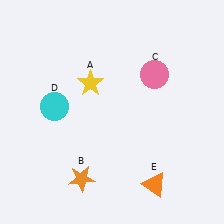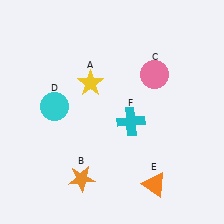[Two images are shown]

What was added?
A cyan cross (F) was added in Image 2.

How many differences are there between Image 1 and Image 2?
There is 1 difference between the two images.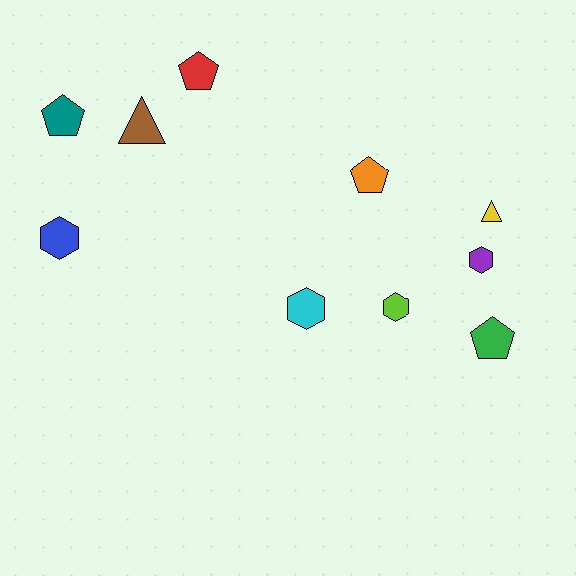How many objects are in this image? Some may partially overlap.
There are 10 objects.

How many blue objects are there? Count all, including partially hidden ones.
There is 1 blue object.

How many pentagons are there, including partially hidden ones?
There are 4 pentagons.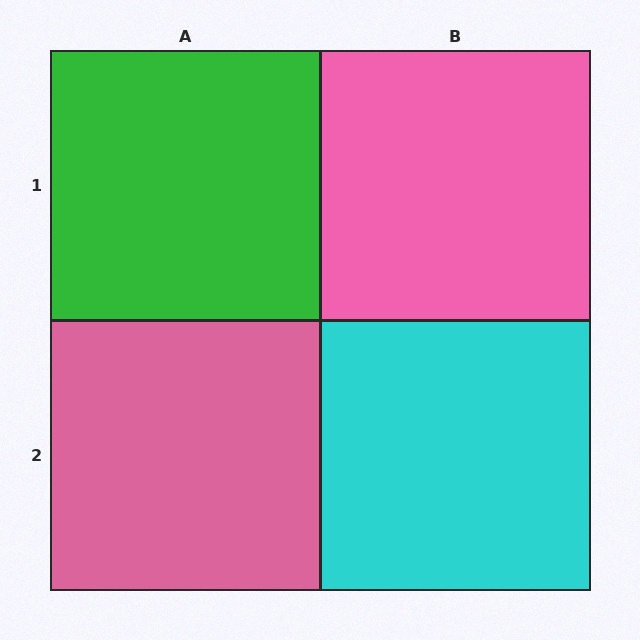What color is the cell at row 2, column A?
Pink.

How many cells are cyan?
1 cell is cyan.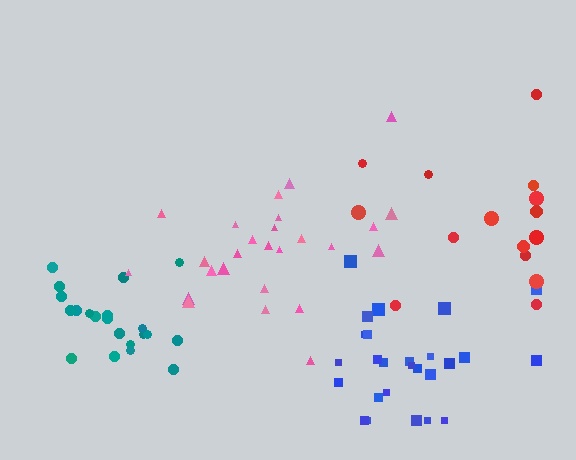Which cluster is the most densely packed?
Teal.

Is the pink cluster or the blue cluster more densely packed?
Blue.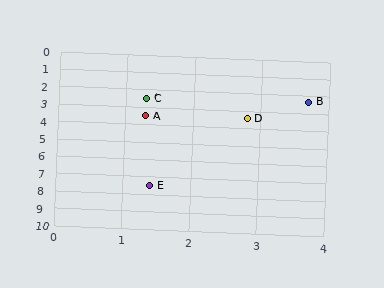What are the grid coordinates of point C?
Point C is at approximately (1.3, 2.5).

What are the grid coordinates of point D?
Point D is at approximately (2.8, 3.4).